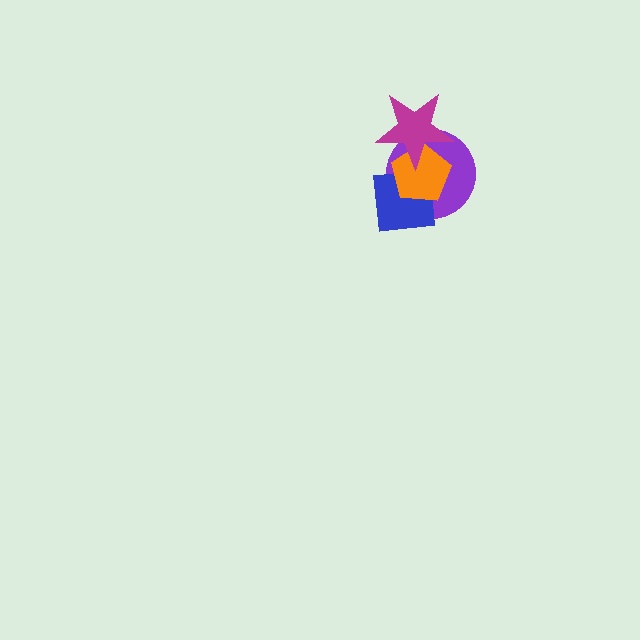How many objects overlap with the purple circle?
3 objects overlap with the purple circle.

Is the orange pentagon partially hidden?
Yes, it is partially covered by another shape.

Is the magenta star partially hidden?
No, no other shape covers it.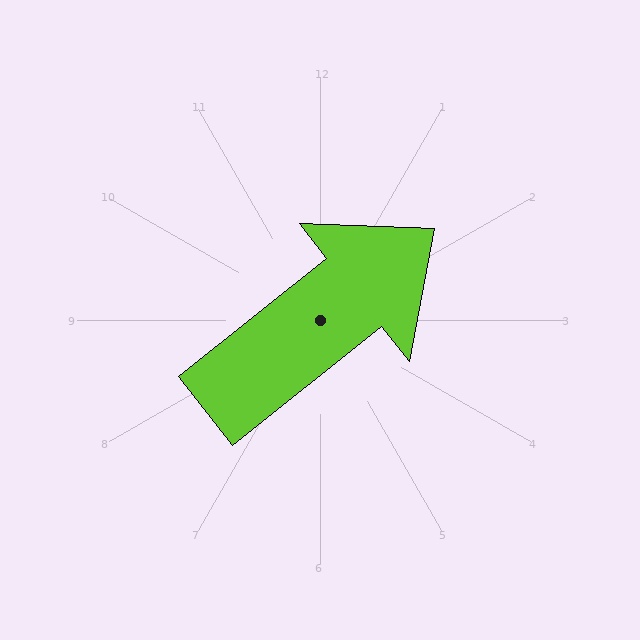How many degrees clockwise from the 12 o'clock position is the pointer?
Approximately 51 degrees.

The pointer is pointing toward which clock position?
Roughly 2 o'clock.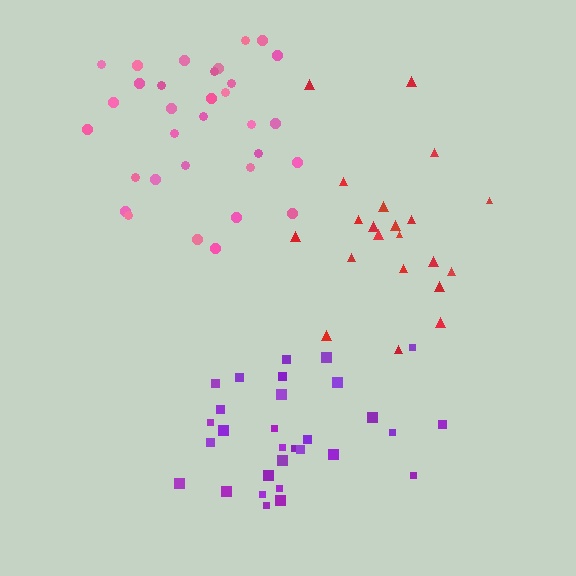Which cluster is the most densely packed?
Purple.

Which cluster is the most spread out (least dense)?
Red.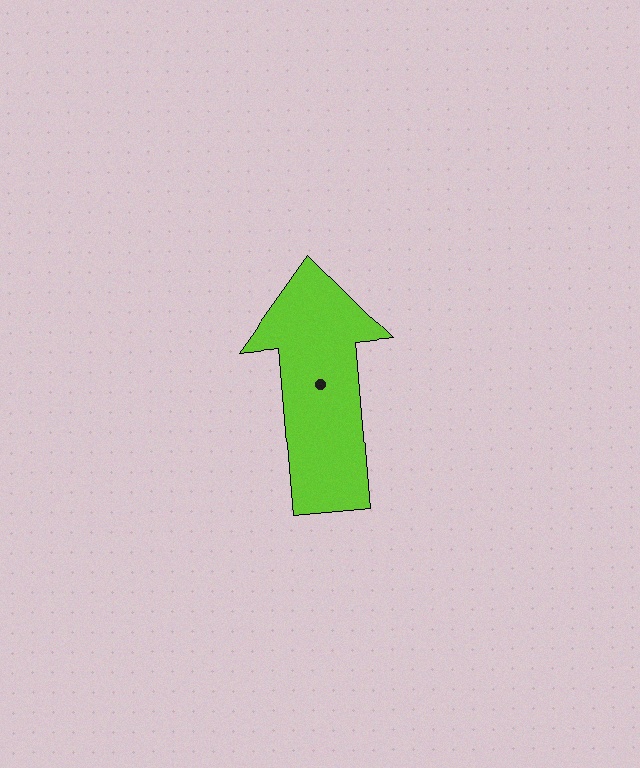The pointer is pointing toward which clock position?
Roughly 12 o'clock.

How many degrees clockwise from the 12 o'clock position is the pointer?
Approximately 355 degrees.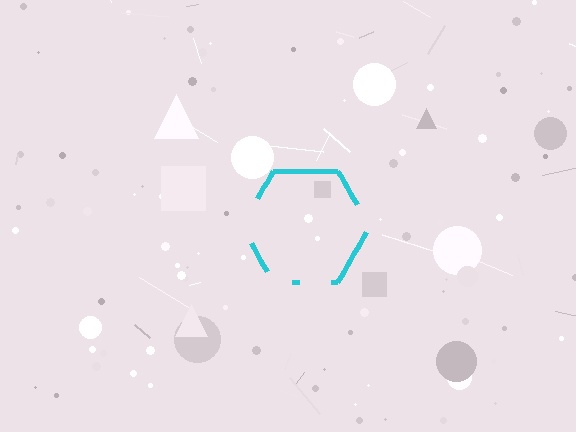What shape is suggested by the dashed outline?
The dashed outline suggests a hexagon.